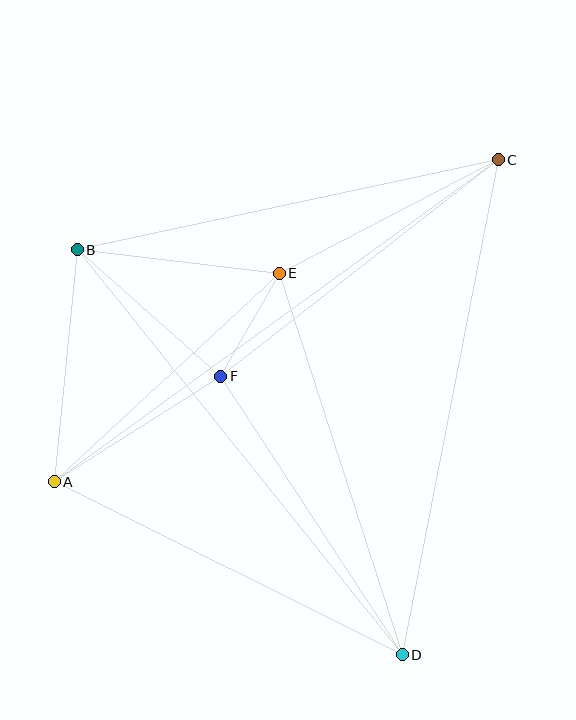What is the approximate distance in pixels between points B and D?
The distance between B and D is approximately 519 pixels.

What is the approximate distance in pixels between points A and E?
The distance between A and E is approximately 306 pixels.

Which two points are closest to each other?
Points E and F are closest to each other.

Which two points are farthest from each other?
Points A and C are farthest from each other.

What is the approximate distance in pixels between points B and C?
The distance between B and C is approximately 430 pixels.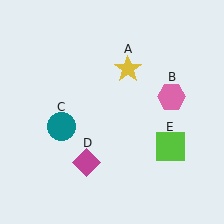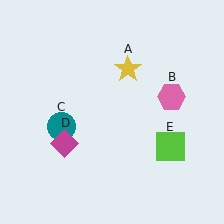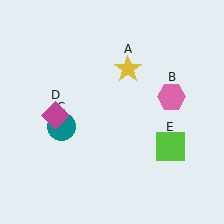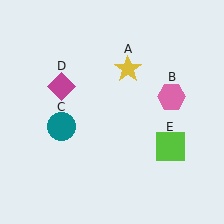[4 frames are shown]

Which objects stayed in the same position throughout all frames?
Yellow star (object A) and pink hexagon (object B) and teal circle (object C) and lime square (object E) remained stationary.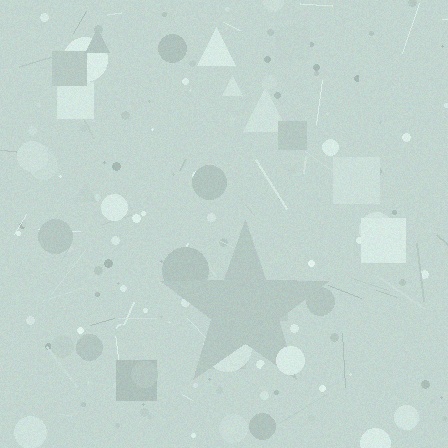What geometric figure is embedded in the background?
A star is embedded in the background.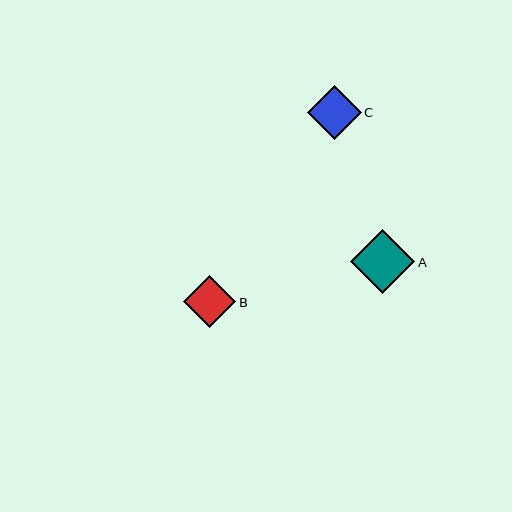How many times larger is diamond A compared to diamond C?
Diamond A is approximately 1.2 times the size of diamond C.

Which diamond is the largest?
Diamond A is the largest with a size of approximately 64 pixels.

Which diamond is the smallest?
Diamond B is the smallest with a size of approximately 52 pixels.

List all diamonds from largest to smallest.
From largest to smallest: A, C, B.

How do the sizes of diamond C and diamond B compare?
Diamond C and diamond B are approximately the same size.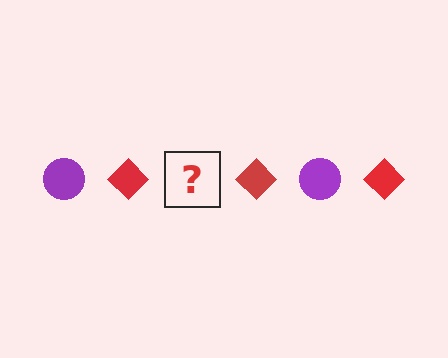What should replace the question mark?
The question mark should be replaced with a purple circle.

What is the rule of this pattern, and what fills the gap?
The rule is that the pattern alternates between purple circle and red diamond. The gap should be filled with a purple circle.